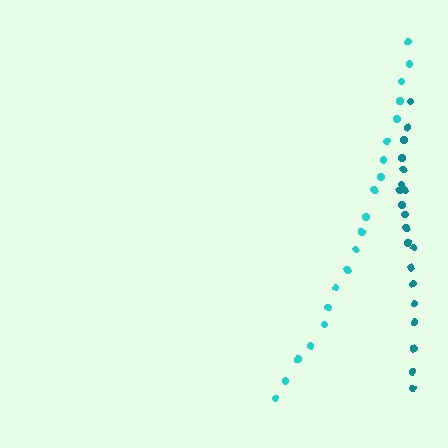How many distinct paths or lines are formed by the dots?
There are 2 distinct paths.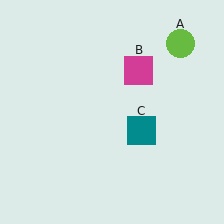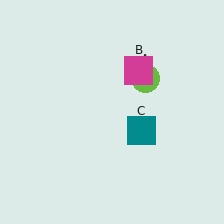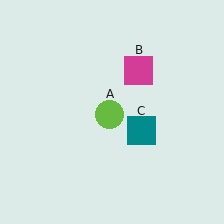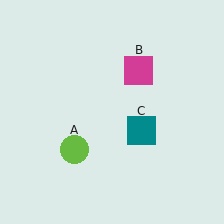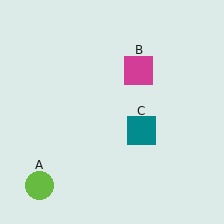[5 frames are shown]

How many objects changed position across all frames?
1 object changed position: lime circle (object A).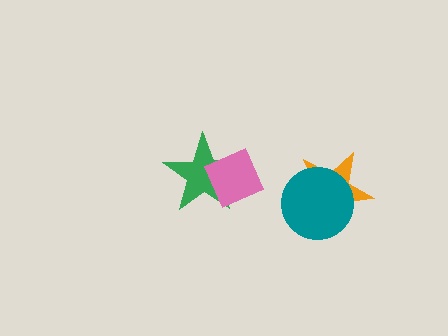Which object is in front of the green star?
The pink diamond is in front of the green star.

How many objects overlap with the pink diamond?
1 object overlaps with the pink diamond.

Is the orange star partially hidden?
Yes, it is partially covered by another shape.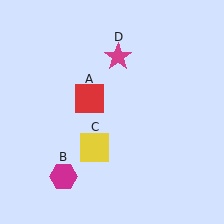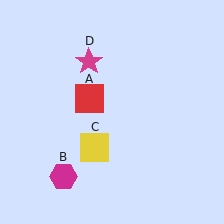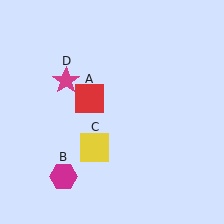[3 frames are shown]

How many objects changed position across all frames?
1 object changed position: magenta star (object D).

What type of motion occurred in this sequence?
The magenta star (object D) rotated counterclockwise around the center of the scene.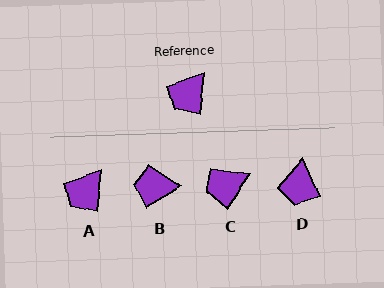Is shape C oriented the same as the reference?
No, it is off by about 28 degrees.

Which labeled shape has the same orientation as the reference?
A.